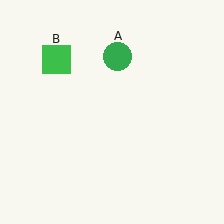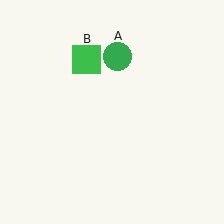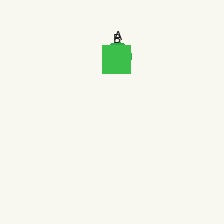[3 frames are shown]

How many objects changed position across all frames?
1 object changed position: green square (object B).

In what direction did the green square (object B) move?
The green square (object B) moved right.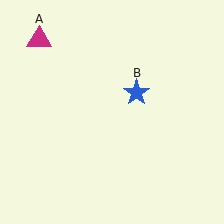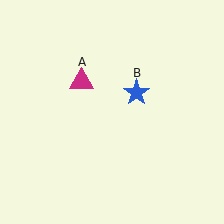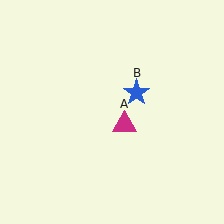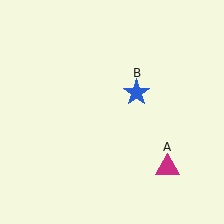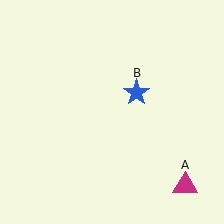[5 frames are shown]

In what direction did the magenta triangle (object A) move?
The magenta triangle (object A) moved down and to the right.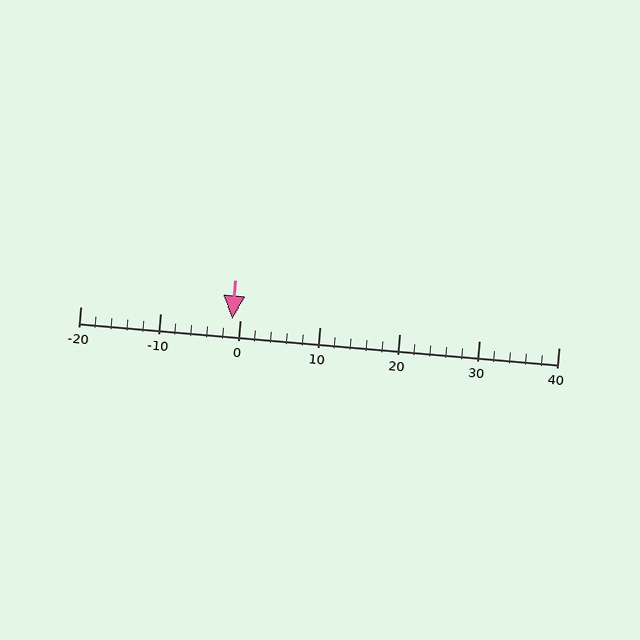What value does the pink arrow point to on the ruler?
The pink arrow points to approximately -1.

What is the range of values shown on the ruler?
The ruler shows values from -20 to 40.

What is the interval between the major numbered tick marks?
The major tick marks are spaced 10 units apart.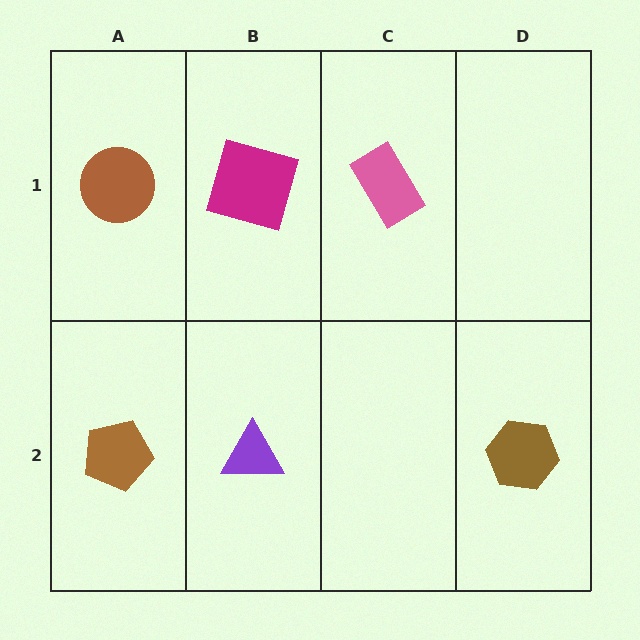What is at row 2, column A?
A brown pentagon.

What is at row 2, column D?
A brown hexagon.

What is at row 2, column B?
A purple triangle.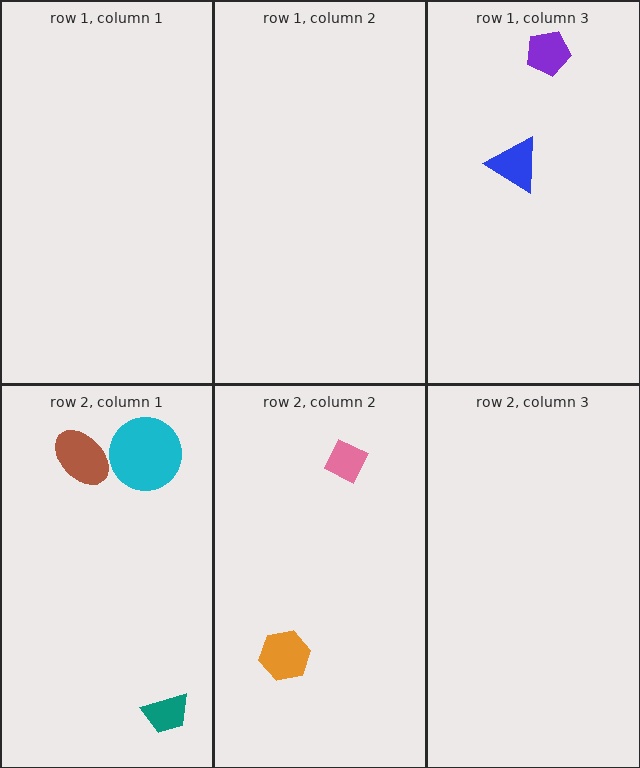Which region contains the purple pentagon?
The row 1, column 3 region.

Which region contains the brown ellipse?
The row 2, column 1 region.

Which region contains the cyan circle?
The row 2, column 1 region.